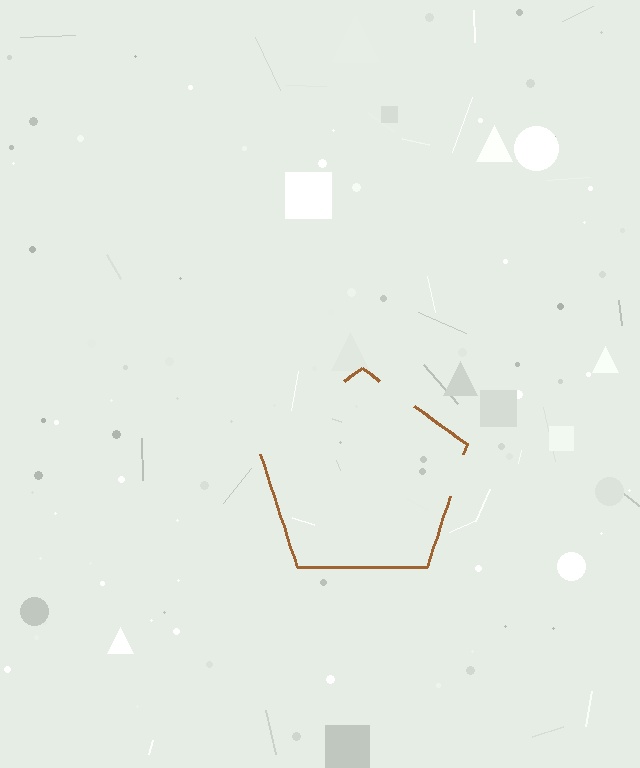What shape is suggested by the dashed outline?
The dashed outline suggests a pentagon.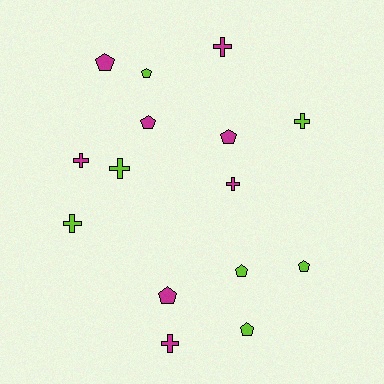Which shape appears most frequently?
Pentagon, with 8 objects.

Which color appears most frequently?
Magenta, with 8 objects.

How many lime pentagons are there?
There are 4 lime pentagons.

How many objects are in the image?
There are 15 objects.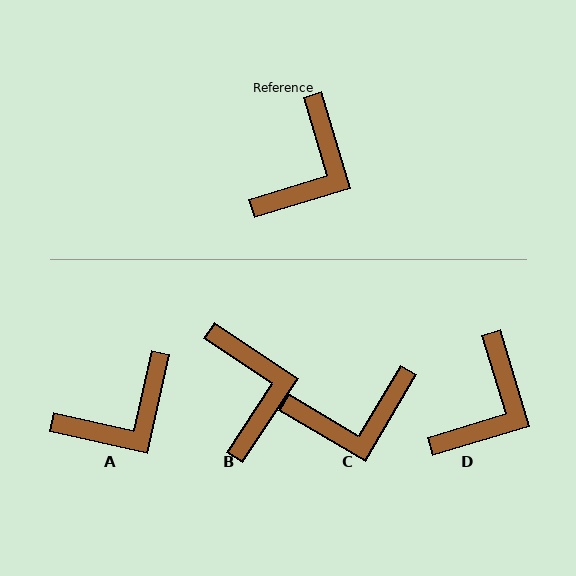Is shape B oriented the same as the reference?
No, it is off by about 40 degrees.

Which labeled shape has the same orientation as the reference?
D.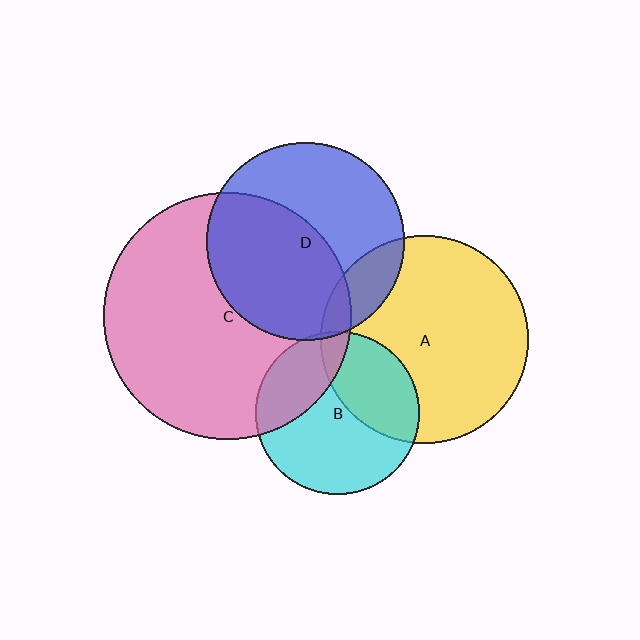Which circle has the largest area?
Circle C (pink).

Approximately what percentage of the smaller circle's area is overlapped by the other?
Approximately 50%.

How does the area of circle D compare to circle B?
Approximately 1.5 times.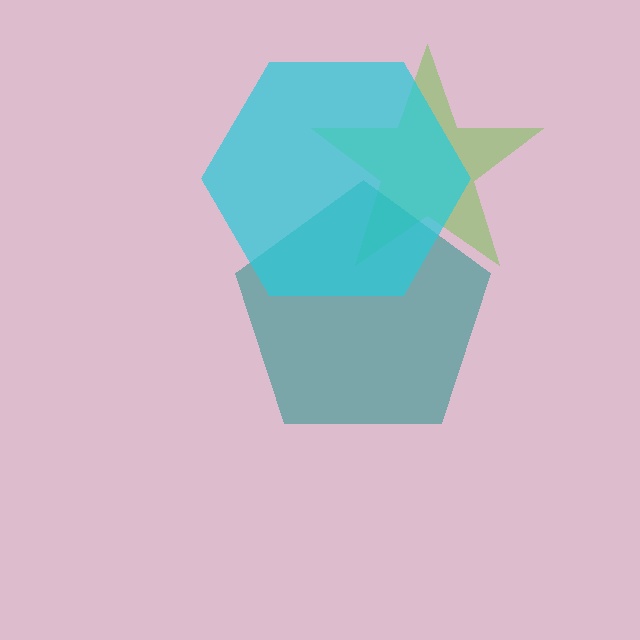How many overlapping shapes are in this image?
There are 3 overlapping shapes in the image.